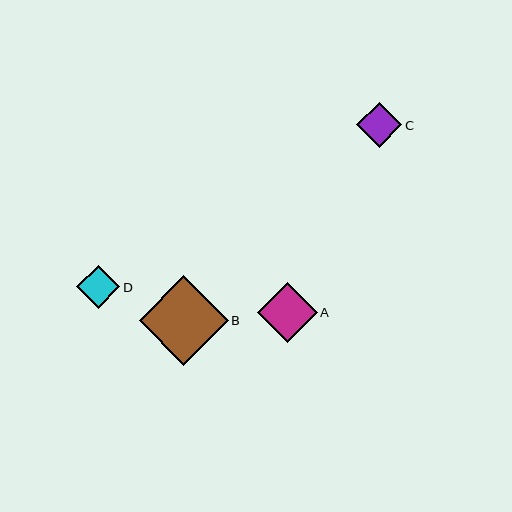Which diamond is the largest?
Diamond B is the largest with a size of approximately 89 pixels.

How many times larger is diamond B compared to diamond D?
Diamond B is approximately 2.1 times the size of diamond D.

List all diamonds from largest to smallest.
From largest to smallest: B, A, C, D.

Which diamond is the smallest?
Diamond D is the smallest with a size of approximately 43 pixels.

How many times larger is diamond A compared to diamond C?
Diamond A is approximately 1.3 times the size of diamond C.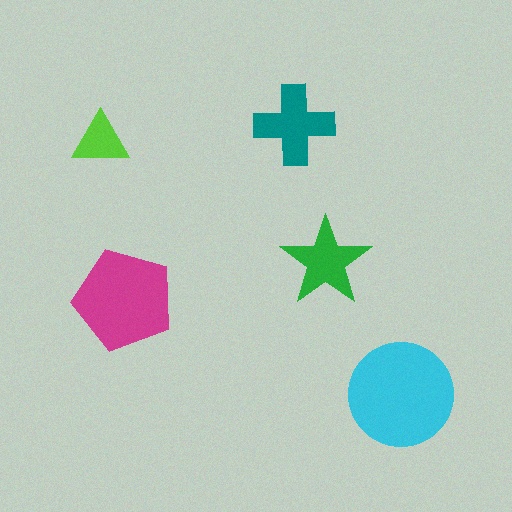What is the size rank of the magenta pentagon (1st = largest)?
2nd.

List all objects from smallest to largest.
The lime triangle, the green star, the teal cross, the magenta pentagon, the cyan circle.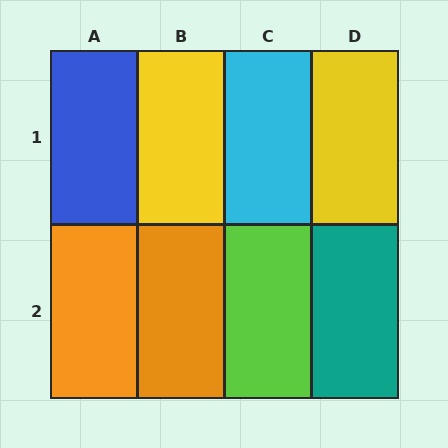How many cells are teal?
1 cell is teal.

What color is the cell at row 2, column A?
Orange.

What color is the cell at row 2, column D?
Teal.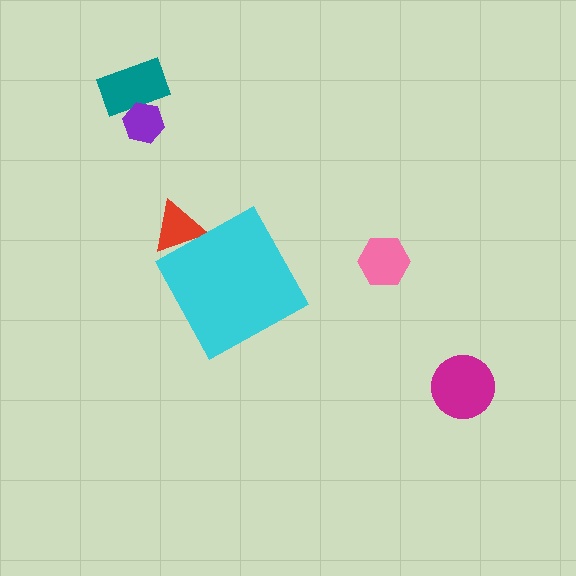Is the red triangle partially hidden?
Yes, the red triangle is partially hidden behind the cyan diamond.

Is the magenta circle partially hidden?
No, the magenta circle is fully visible.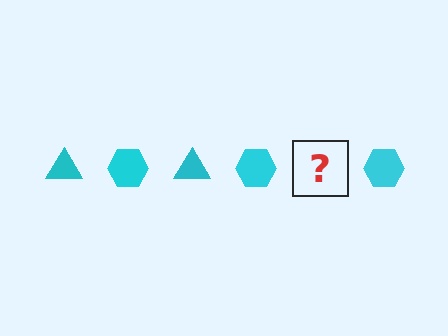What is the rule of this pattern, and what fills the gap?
The rule is that the pattern cycles through triangle, hexagon shapes in cyan. The gap should be filled with a cyan triangle.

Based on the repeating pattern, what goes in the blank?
The blank should be a cyan triangle.